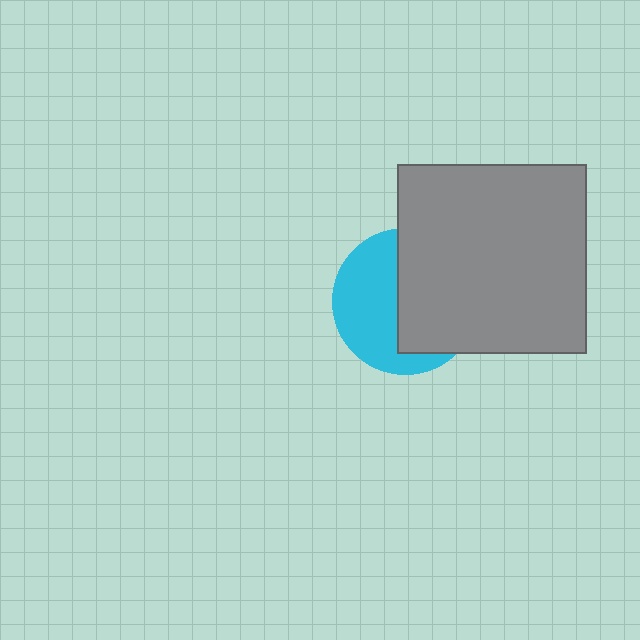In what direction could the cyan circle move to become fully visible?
The cyan circle could move left. That would shift it out from behind the gray square entirely.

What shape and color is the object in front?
The object in front is a gray square.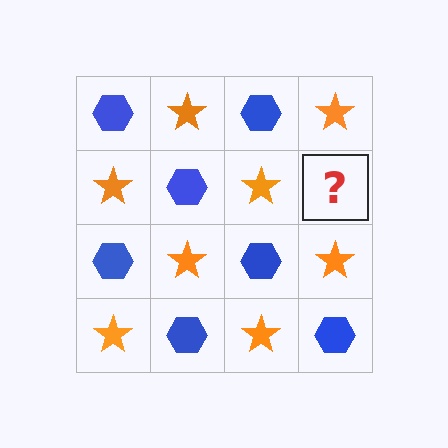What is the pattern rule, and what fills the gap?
The rule is that it alternates blue hexagon and orange star in a checkerboard pattern. The gap should be filled with a blue hexagon.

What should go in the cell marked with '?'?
The missing cell should contain a blue hexagon.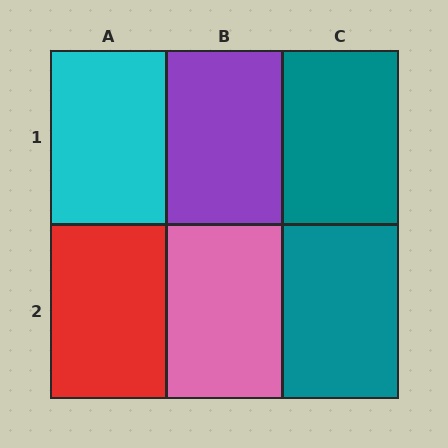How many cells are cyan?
1 cell is cyan.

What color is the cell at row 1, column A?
Cyan.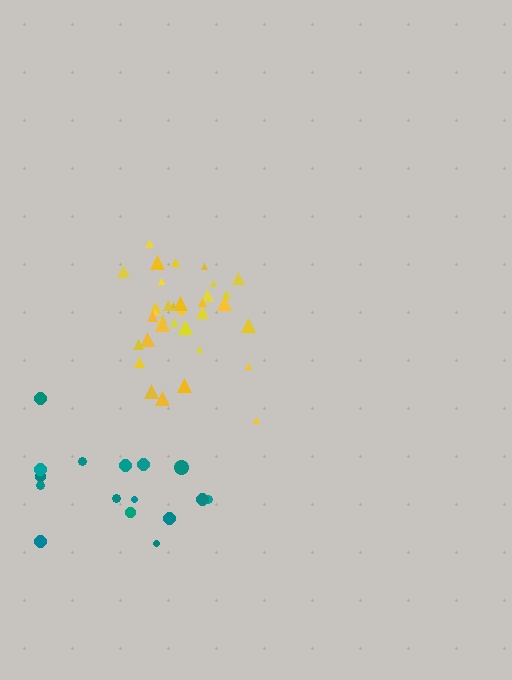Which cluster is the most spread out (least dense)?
Teal.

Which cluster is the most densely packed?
Yellow.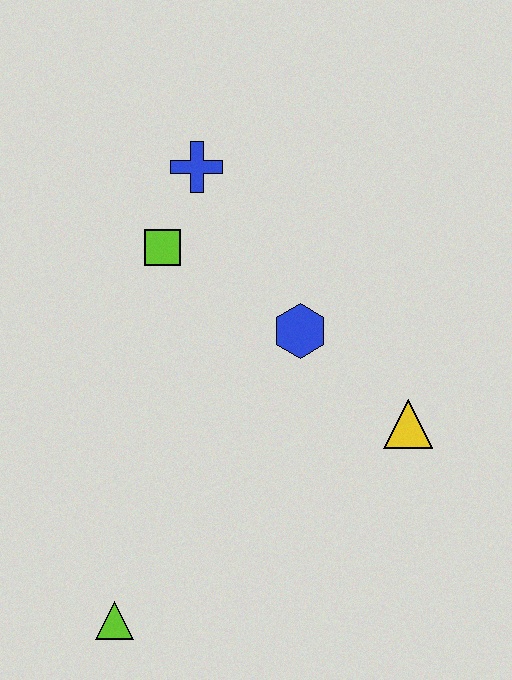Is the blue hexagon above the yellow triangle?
Yes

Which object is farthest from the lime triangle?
The blue cross is farthest from the lime triangle.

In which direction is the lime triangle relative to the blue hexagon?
The lime triangle is below the blue hexagon.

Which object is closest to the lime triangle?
The blue hexagon is closest to the lime triangle.